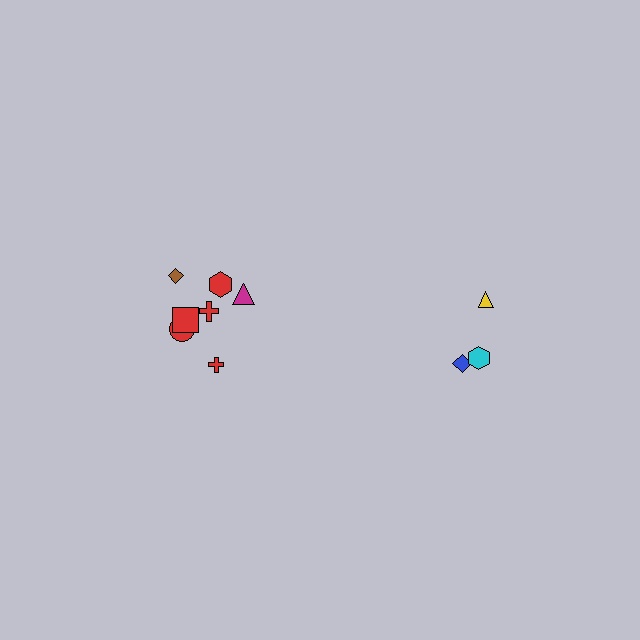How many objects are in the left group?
There are 8 objects.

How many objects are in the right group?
There are 3 objects.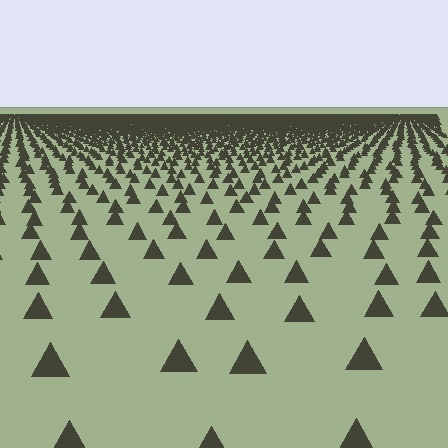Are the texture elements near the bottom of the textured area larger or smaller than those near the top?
Larger. Near the bottom, elements are closer to the viewer and appear at a bigger on-screen size.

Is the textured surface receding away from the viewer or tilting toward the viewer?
The surface is receding away from the viewer. Texture elements get smaller and denser toward the top.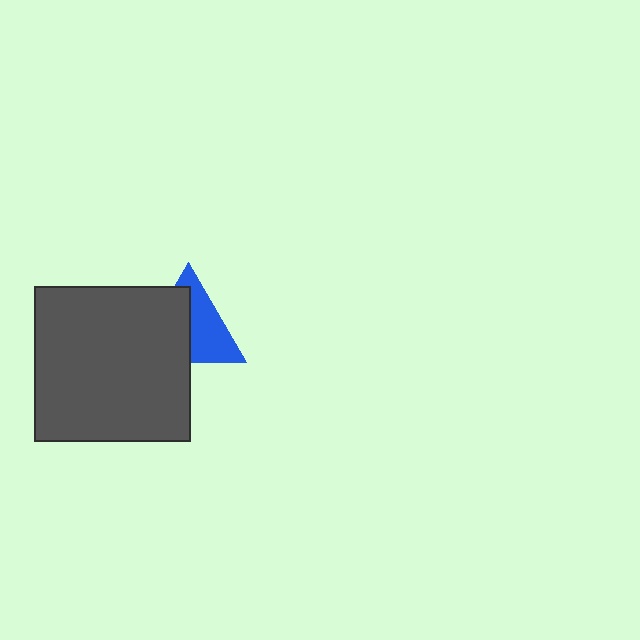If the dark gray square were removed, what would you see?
You would see the complete blue triangle.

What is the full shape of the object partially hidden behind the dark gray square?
The partially hidden object is a blue triangle.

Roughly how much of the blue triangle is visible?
About half of it is visible (roughly 49%).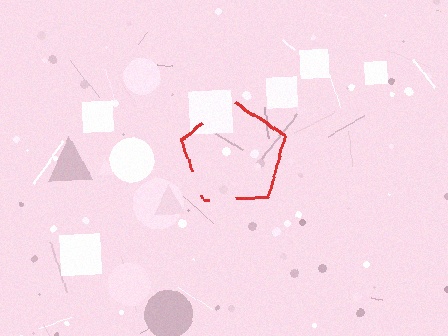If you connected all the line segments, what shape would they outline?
They would outline a pentagon.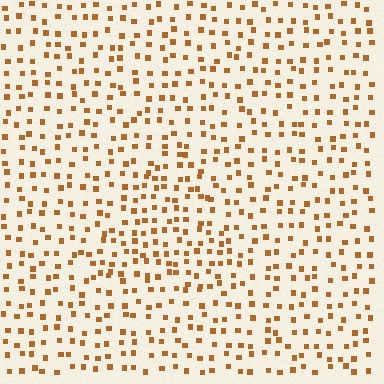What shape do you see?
I see a triangle.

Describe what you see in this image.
The image contains small brown elements arranged at two different densities. A triangle-shaped region is visible where the elements are more densely packed than the surrounding area.